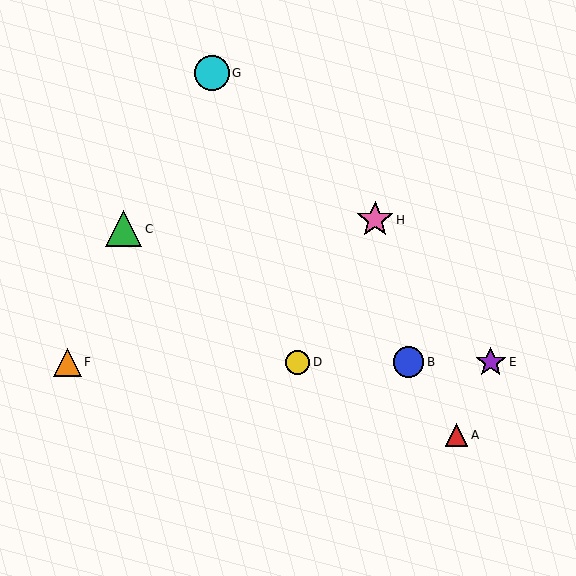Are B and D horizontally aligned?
Yes, both are at y≈362.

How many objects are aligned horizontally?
4 objects (B, D, E, F) are aligned horizontally.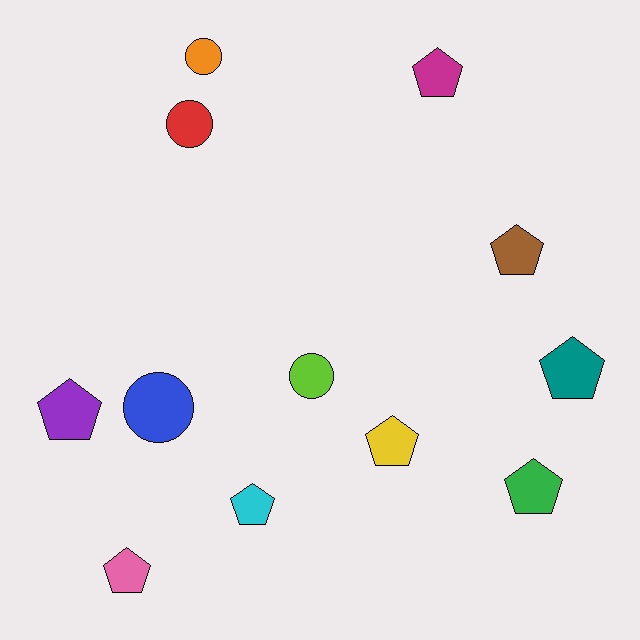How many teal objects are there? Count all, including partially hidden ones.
There is 1 teal object.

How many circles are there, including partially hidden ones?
There are 4 circles.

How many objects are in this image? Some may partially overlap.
There are 12 objects.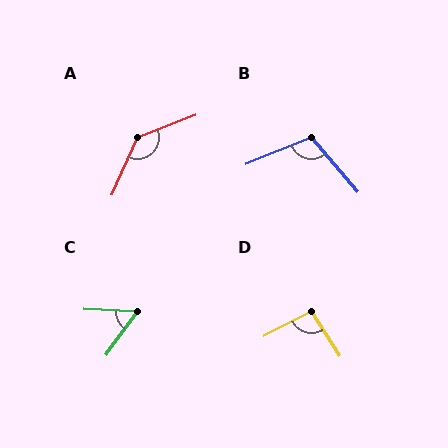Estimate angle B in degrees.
Approximately 108 degrees.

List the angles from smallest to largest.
C (56°), D (96°), B (108°), A (135°).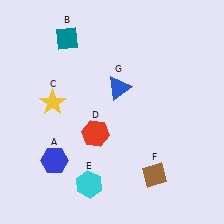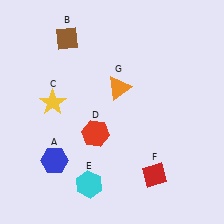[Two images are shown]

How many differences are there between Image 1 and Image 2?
There are 3 differences between the two images.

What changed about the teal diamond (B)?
In Image 1, B is teal. In Image 2, it changed to brown.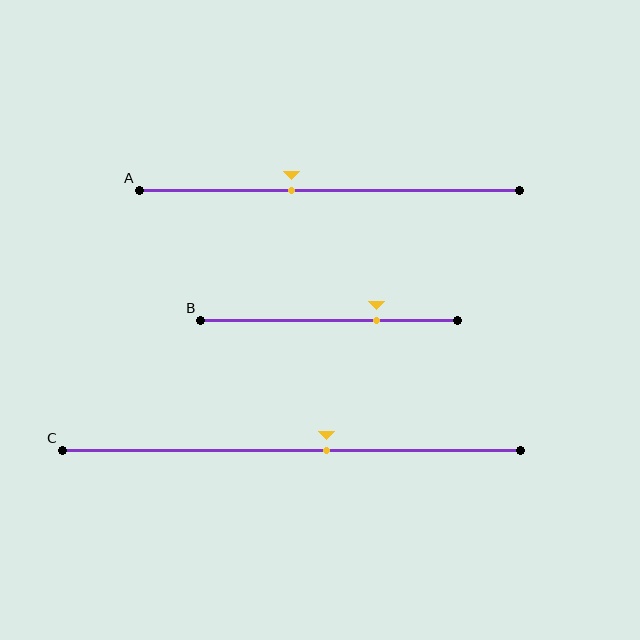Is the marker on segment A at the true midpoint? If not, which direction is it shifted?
No, the marker on segment A is shifted to the left by about 10% of the segment length.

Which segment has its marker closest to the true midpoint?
Segment C has its marker closest to the true midpoint.